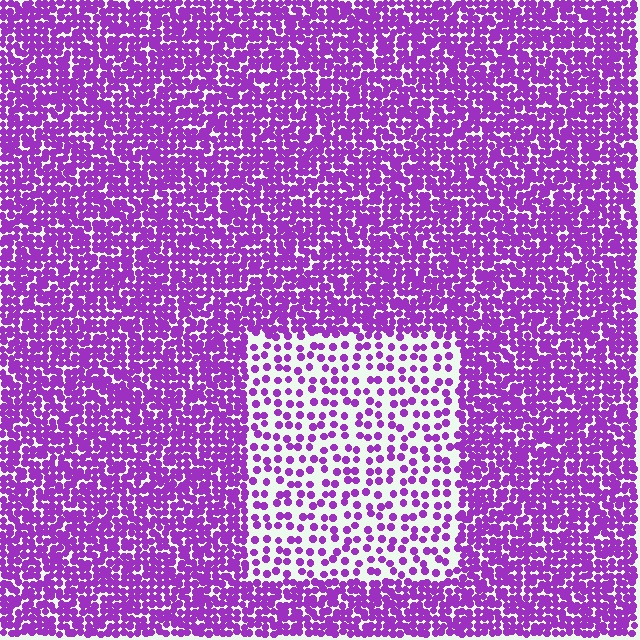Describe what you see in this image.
The image contains small purple elements arranged at two different densities. A rectangle-shaped region is visible where the elements are less densely packed than the surrounding area.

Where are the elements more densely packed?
The elements are more densely packed outside the rectangle boundary.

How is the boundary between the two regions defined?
The boundary is defined by a change in element density (approximately 2.6x ratio). All elements are the same color, size, and shape.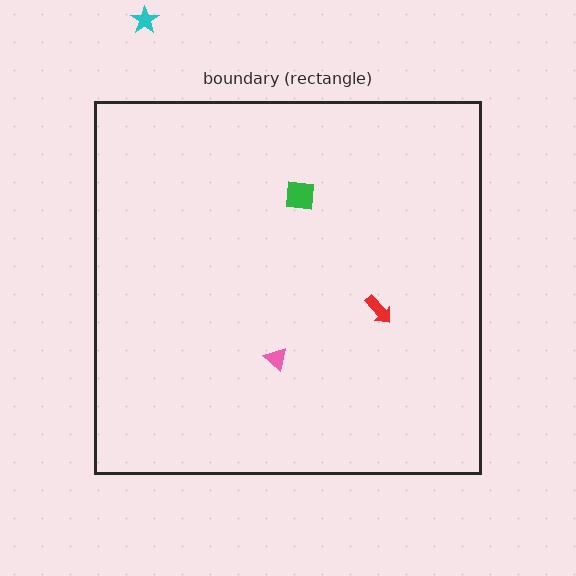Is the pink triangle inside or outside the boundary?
Inside.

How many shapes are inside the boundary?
3 inside, 1 outside.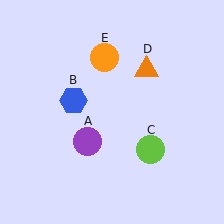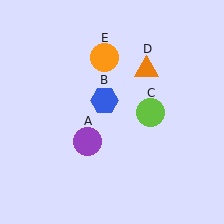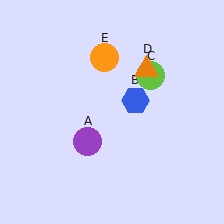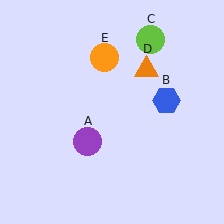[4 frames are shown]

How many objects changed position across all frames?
2 objects changed position: blue hexagon (object B), lime circle (object C).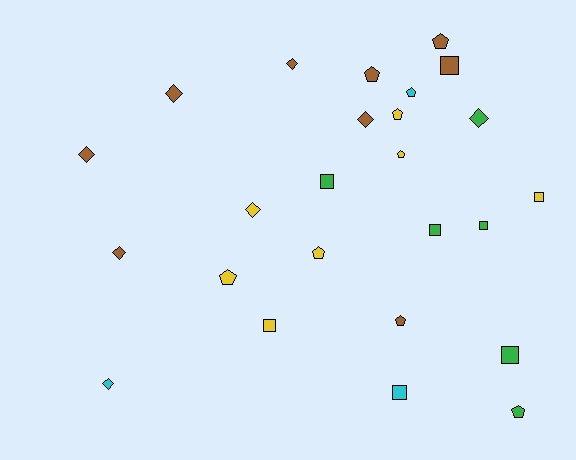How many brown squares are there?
There is 1 brown square.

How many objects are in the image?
There are 25 objects.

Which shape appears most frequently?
Pentagon, with 9 objects.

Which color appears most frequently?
Brown, with 9 objects.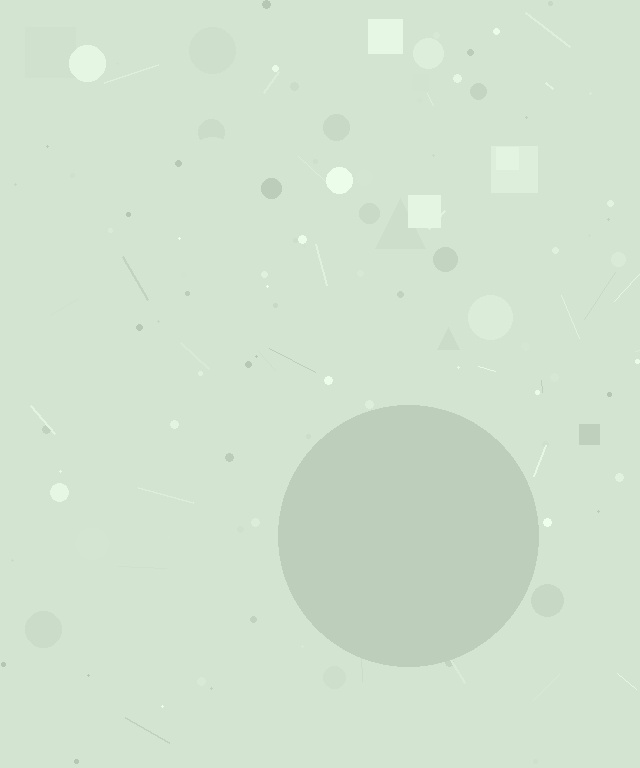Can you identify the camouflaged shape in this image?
The camouflaged shape is a circle.